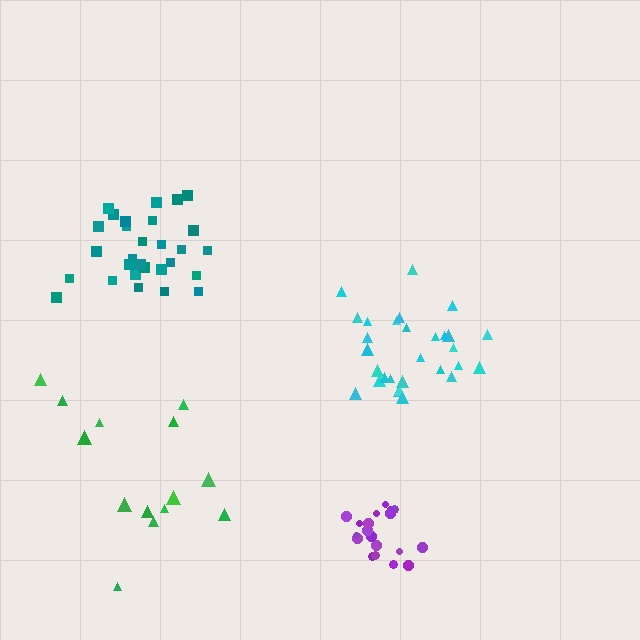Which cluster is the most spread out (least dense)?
Green.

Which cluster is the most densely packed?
Purple.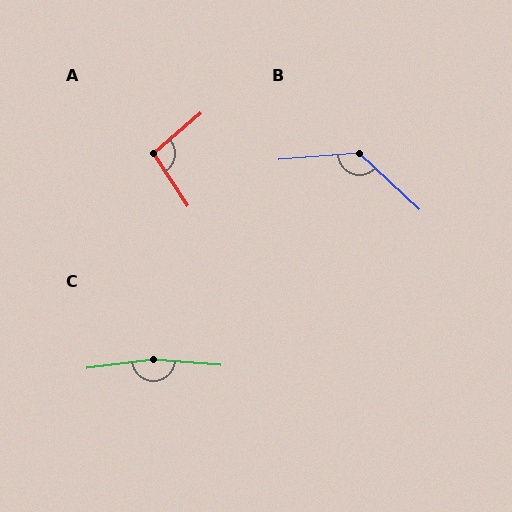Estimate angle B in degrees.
Approximately 132 degrees.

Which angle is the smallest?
A, at approximately 98 degrees.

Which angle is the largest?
C, at approximately 168 degrees.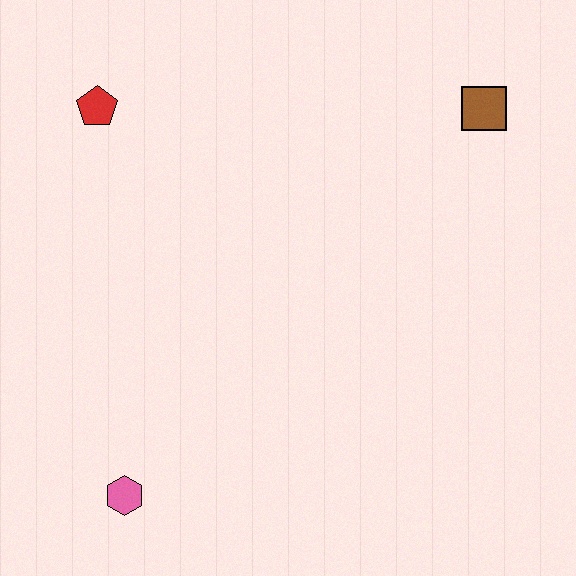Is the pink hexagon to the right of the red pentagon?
Yes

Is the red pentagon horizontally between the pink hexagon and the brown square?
No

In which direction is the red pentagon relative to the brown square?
The red pentagon is to the left of the brown square.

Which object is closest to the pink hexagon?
The red pentagon is closest to the pink hexagon.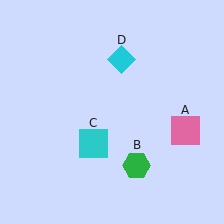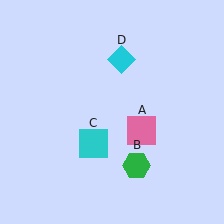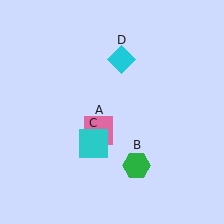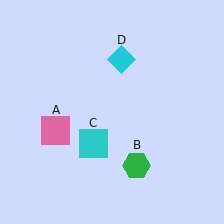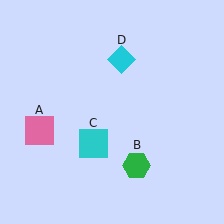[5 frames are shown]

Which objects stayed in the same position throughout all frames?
Green hexagon (object B) and cyan square (object C) and cyan diamond (object D) remained stationary.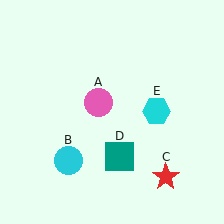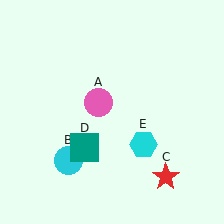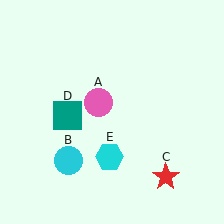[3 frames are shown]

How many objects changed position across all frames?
2 objects changed position: teal square (object D), cyan hexagon (object E).